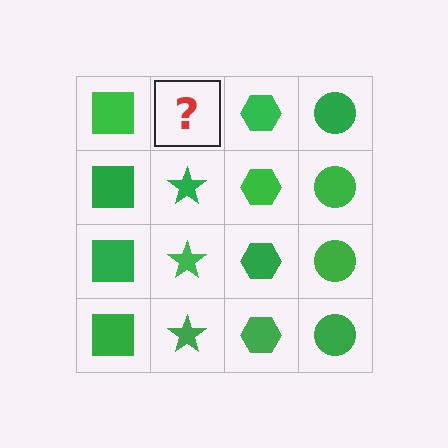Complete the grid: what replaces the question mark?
The question mark should be replaced with a green star.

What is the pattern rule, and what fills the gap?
The rule is that each column has a consistent shape. The gap should be filled with a green star.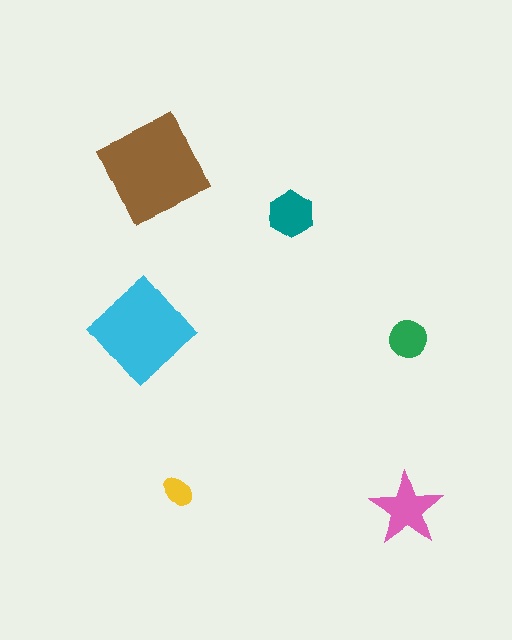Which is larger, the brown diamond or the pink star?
The brown diamond.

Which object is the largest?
The brown diamond.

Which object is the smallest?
The yellow ellipse.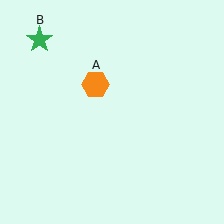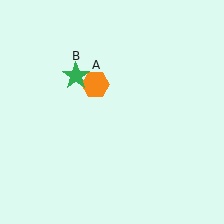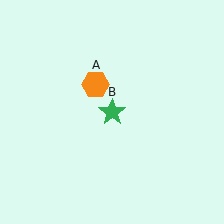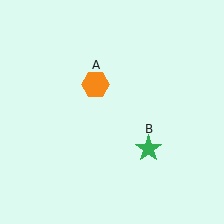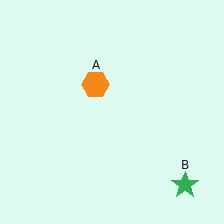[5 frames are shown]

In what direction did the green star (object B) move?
The green star (object B) moved down and to the right.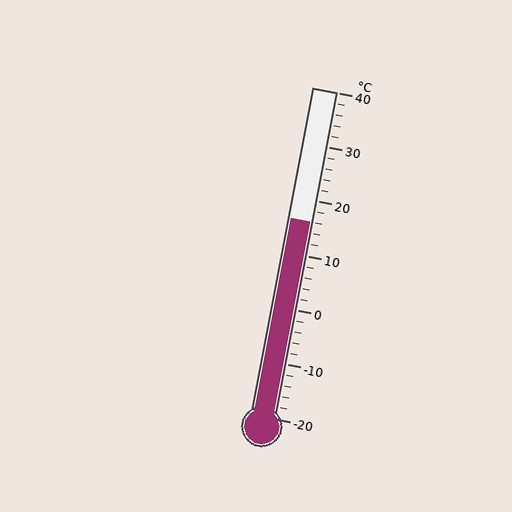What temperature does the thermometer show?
The thermometer shows approximately 16°C.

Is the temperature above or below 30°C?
The temperature is below 30°C.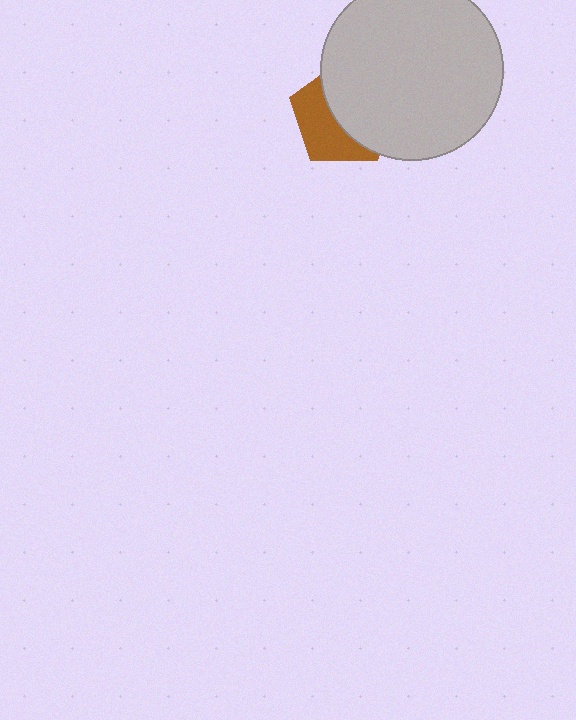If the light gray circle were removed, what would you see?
You would see the complete brown pentagon.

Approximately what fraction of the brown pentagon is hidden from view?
Roughly 56% of the brown pentagon is hidden behind the light gray circle.